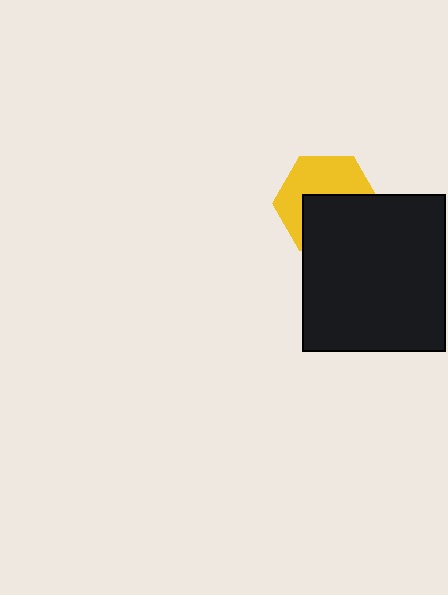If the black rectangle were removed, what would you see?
You would see the complete yellow hexagon.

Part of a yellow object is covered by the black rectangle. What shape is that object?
It is a hexagon.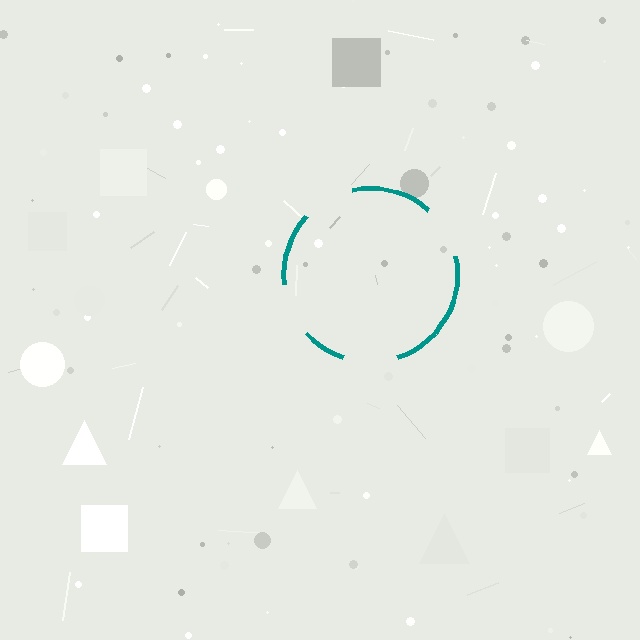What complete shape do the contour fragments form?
The contour fragments form a circle.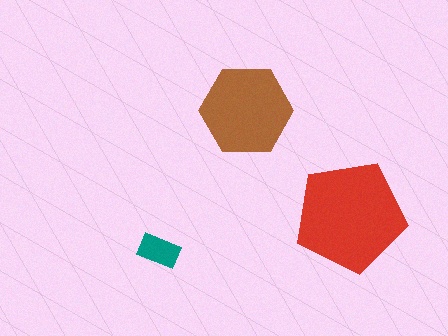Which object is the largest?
The red pentagon.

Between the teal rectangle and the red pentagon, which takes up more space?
The red pentagon.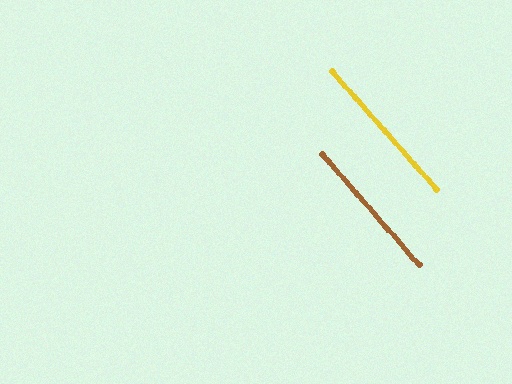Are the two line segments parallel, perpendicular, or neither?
Parallel — their directions differ by only 0.5°.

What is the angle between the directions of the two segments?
Approximately 1 degree.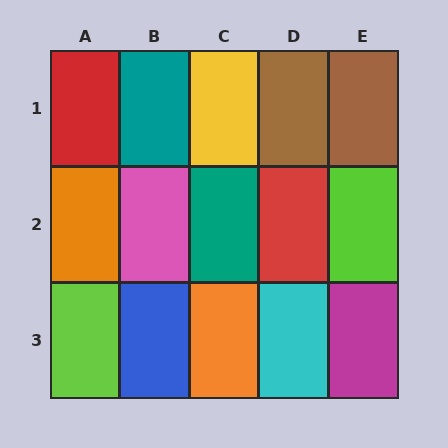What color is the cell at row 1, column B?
Teal.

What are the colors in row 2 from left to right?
Orange, pink, teal, red, lime.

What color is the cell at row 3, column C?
Orange.